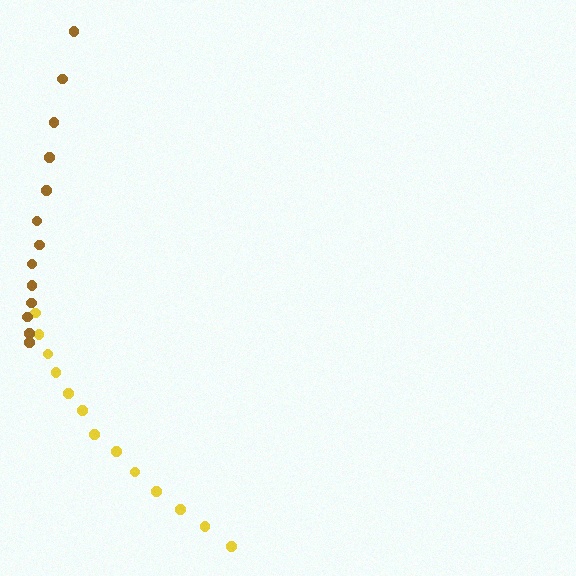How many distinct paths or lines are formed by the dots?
There are 2 distinct paths.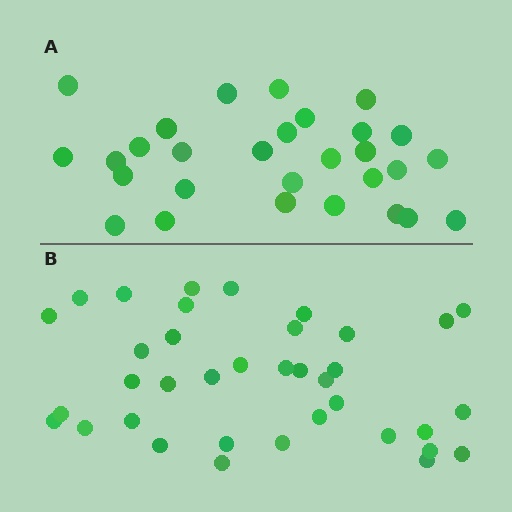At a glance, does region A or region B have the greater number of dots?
Region B (the bottom region) has more dots.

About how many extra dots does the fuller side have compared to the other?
Region B has roughly 8 or so more dots than region A.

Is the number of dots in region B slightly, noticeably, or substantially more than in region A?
Region B has noticeably more, but not dramatically so. The ratio is roughly 1.3 to 1.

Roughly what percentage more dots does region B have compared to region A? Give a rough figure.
About 30% more.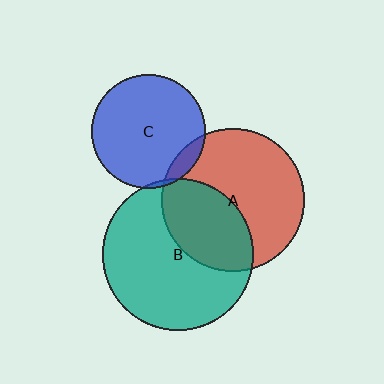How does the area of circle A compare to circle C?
Approximately 1.6 times.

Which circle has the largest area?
Circle B (teal).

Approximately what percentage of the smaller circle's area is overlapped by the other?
Approximately 40%.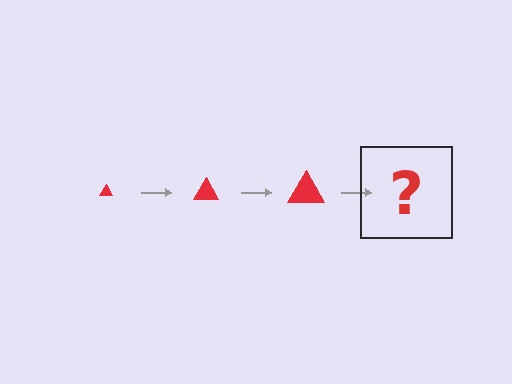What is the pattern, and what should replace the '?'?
The pattern is that the triangle gets progressively larger each step. The '?' should be a red triangle, larger than the previous one.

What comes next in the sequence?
The next element should be a red triangle, larger than the previous one.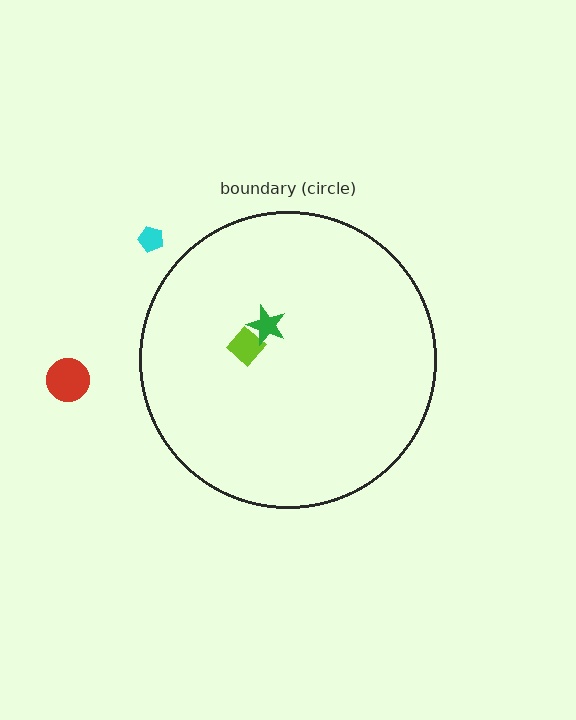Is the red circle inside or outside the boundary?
Outside.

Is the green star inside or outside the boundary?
Inside.